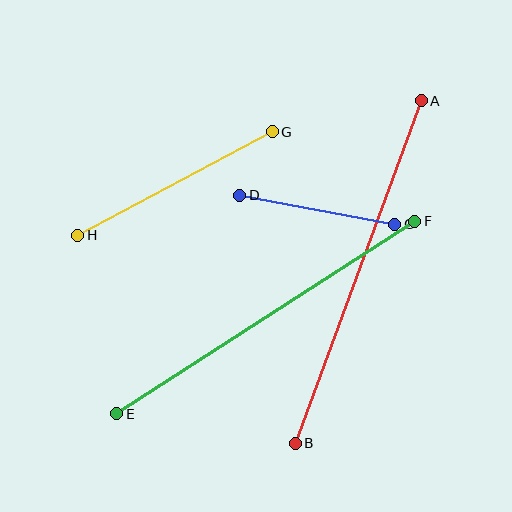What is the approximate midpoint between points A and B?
The midpoint is at approximately (358, 272) pixels.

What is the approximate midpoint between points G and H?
The midpoint is at approximately (175, 183) pixels.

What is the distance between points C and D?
The distance is approximately 158 pixels.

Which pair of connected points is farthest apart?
Points A and B are farthest apart.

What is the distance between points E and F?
The distance is approximately 355 pixels.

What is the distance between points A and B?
The distance is approximately 365 pixels.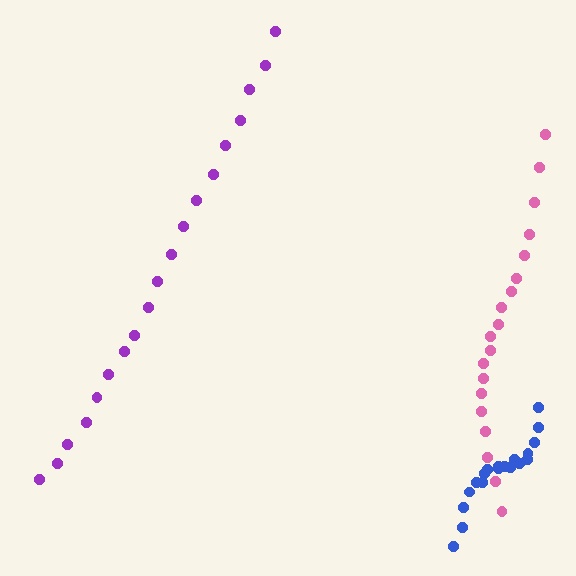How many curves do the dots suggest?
There are 3 distinct paths.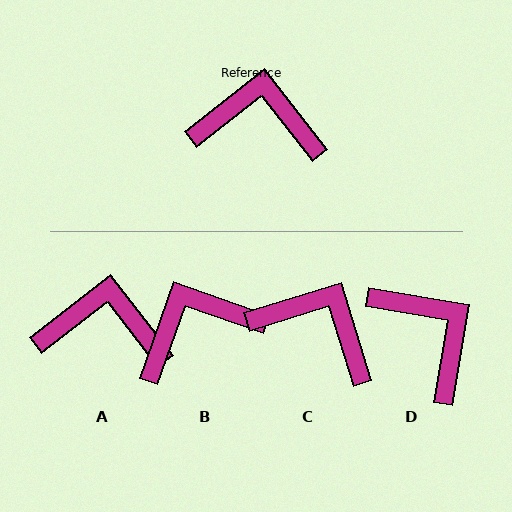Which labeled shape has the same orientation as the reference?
A.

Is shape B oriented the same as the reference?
No, it is off by about 33 degrees.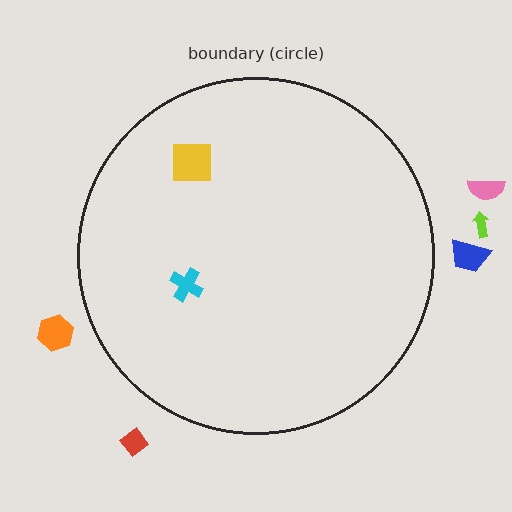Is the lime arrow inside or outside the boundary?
Outside.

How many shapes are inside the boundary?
2 inside, 5 outside.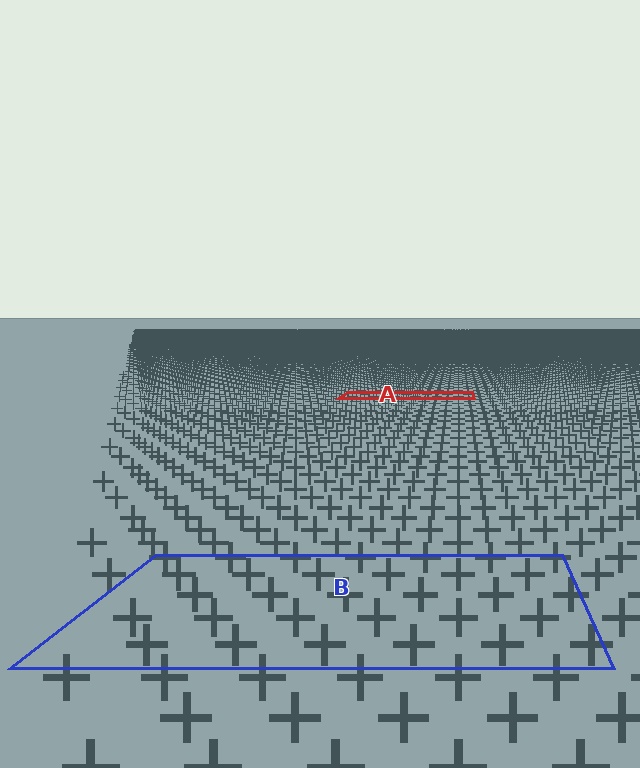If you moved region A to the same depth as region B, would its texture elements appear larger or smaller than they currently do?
They would appear larger. At a closer depth, the same texture elements are projected at a bigger on-screen size.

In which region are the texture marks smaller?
The texture marks are smaller in region A, because it is farther away.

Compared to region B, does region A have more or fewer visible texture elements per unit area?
Region A has more texture elements per unit area — they are packed more densely because it is farther away.